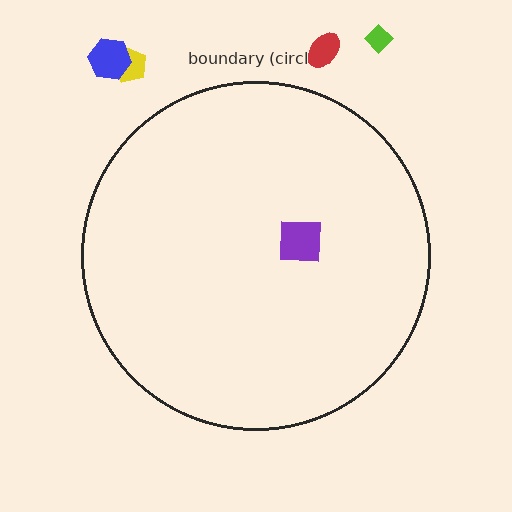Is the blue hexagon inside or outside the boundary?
Outside.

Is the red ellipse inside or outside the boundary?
Outside.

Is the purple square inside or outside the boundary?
Inside.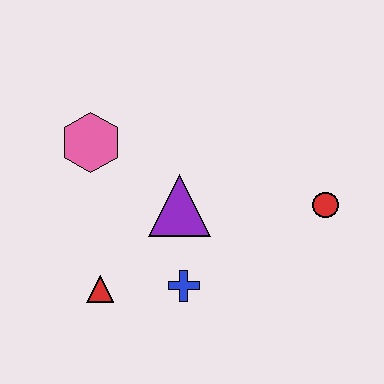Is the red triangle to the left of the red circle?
Yes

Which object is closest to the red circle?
The purple triangle is closest to the red circle.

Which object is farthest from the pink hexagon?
The red circle is farthest from the pink hexagon.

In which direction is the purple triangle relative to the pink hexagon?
The purple triangle is to the right of the pink hexagon.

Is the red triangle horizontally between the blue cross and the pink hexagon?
Yes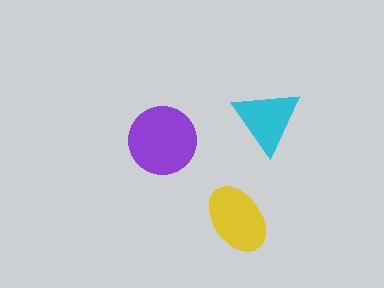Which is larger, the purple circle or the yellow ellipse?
The purple circle.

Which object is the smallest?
The cyan triangle.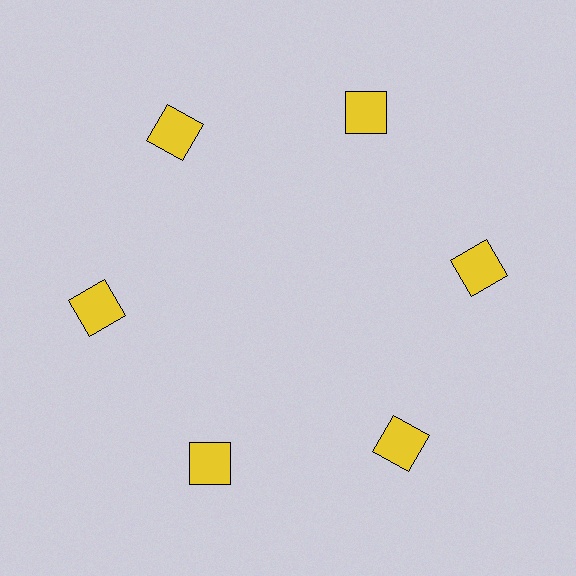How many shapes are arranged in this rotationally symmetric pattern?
There are 6 shapes, arranged in 6 groups of 1.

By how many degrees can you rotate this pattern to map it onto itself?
The pattern maps onto itself every 60 degrees of rotation.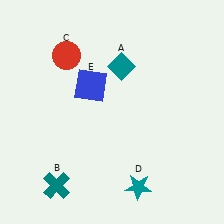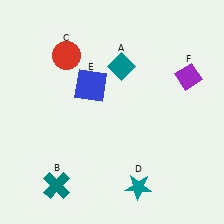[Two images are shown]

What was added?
A purple diamond (F) was added in Image 2.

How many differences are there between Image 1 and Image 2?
There is 1 difference between the two images.